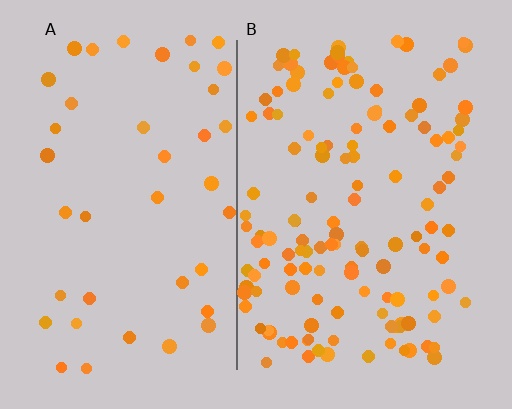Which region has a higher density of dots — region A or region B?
B (the right).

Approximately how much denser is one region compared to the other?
Approximately 3.2× — region B over region A.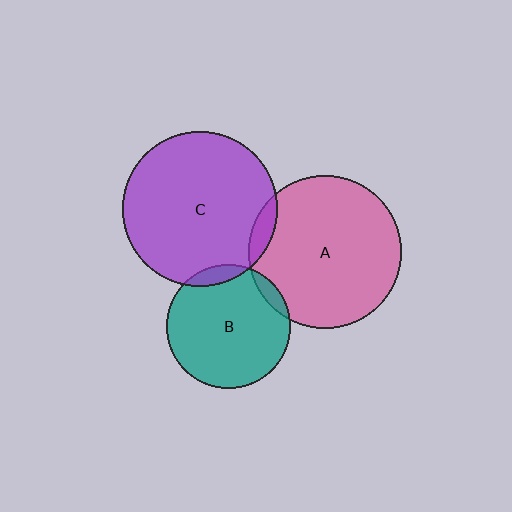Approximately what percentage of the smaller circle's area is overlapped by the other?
Approximately 5%.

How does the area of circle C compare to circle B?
Approximately 1.6 times.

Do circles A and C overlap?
Yes.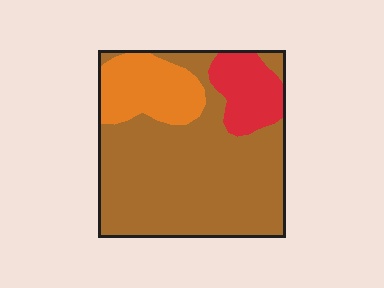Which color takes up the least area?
Red, at roughly 15%.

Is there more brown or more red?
Brown.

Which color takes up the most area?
Brown, at roughly 70%.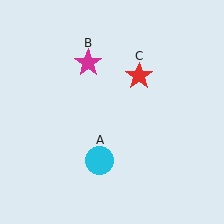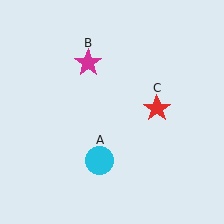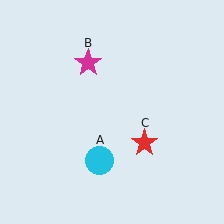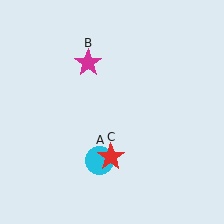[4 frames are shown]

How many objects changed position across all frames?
1 object changed position: red star (object C).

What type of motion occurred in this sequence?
The red star (object C) rotated clockwise around the center of the scene.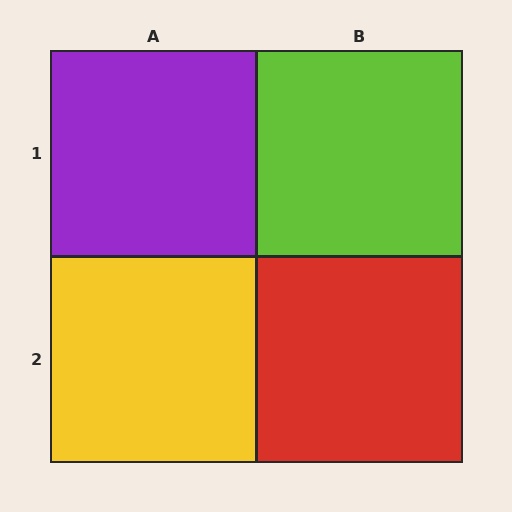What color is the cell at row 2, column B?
Red.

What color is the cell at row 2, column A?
Yellow.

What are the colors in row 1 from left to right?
Purple, lime.